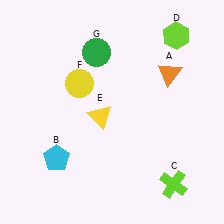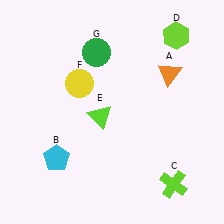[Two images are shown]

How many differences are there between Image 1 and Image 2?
There is 1 difference between the two images.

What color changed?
The triangle (E) changed from yellow in Image 1 to lime in Image 2.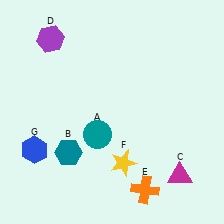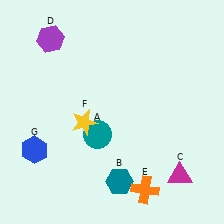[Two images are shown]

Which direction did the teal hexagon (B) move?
The teal hexagon (B) moved right.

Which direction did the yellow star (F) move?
The yellow star (F) moved up.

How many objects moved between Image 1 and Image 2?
2 objects moved between the two images.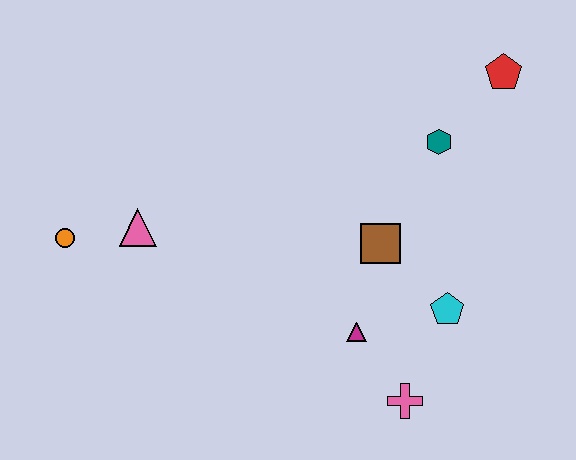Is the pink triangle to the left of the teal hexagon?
Yes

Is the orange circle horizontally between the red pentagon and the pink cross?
No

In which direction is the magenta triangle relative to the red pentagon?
The magenta triangle is below the red pentagon.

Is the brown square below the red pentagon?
Yes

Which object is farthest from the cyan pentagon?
The orange circle is farthest from the cyan pentagon.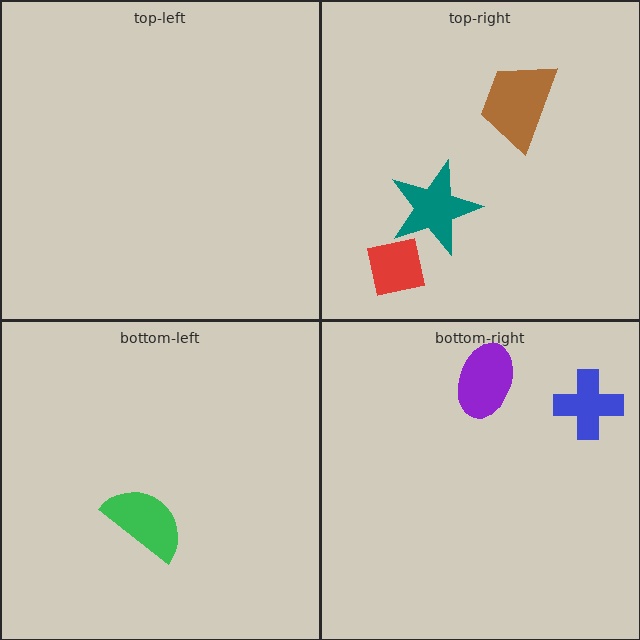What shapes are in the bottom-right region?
The purple ellipse, the blue cross.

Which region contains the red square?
The top-right region.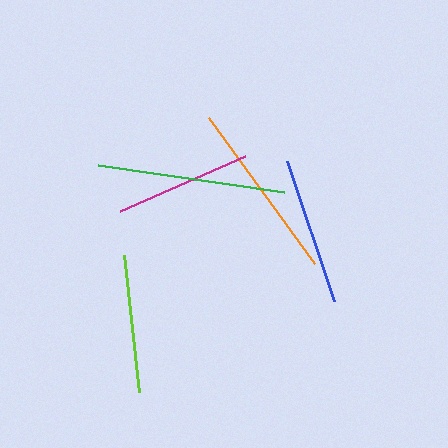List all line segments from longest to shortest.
From longest to shortest: green, orange, blue, lime, magenta.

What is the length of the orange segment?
The orange segment is approximately 180 pixels long.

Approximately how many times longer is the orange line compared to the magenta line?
The orange line is approximately 1.3 times the length of the magenta line.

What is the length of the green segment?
The green segment is approximately 188 pixels long.